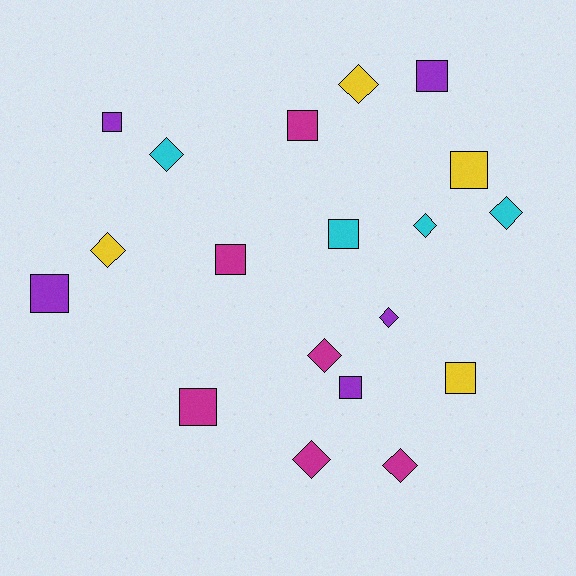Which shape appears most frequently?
Square, with 10 objects.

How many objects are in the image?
There are 19 objects.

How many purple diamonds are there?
There is 1 purple diamond.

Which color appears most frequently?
Magenta, with 6 objects.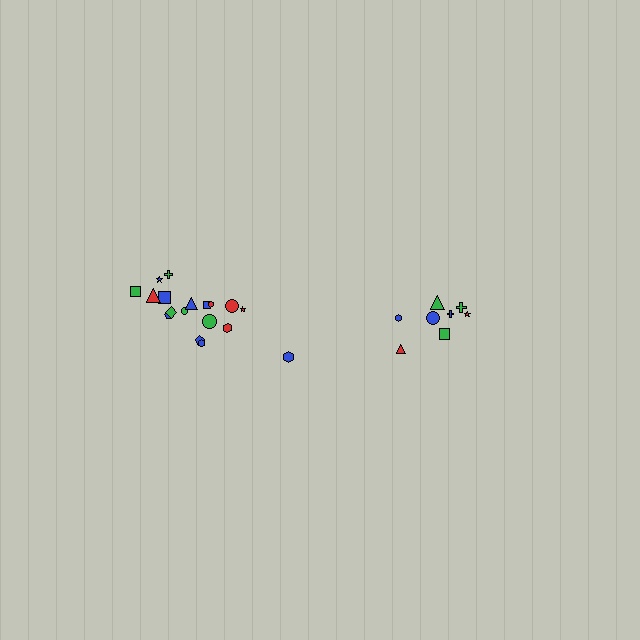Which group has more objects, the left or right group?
The left group.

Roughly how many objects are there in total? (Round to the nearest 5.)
Roughly 25 objects in total.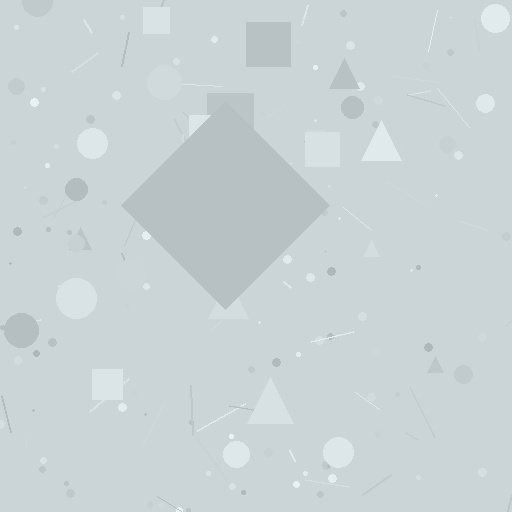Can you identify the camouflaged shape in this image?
The camouflaged shape is a diamond.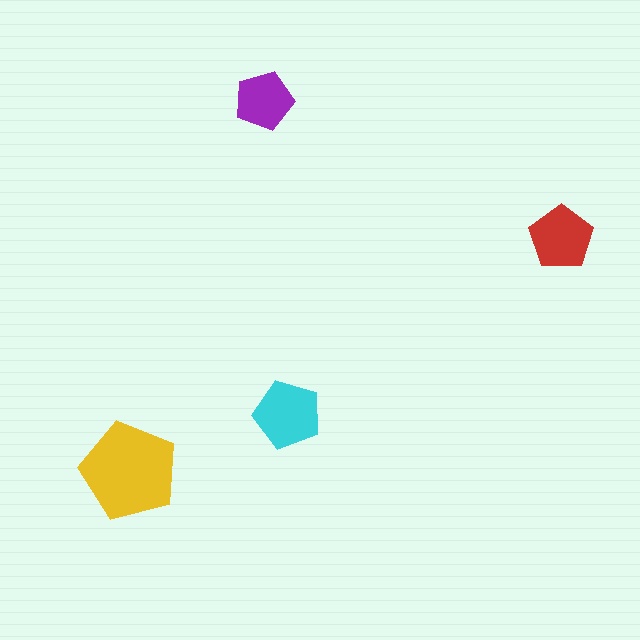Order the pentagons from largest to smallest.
the yellow one, the cyan one, the red one, the purple one.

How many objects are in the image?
There are 4 objects in the image.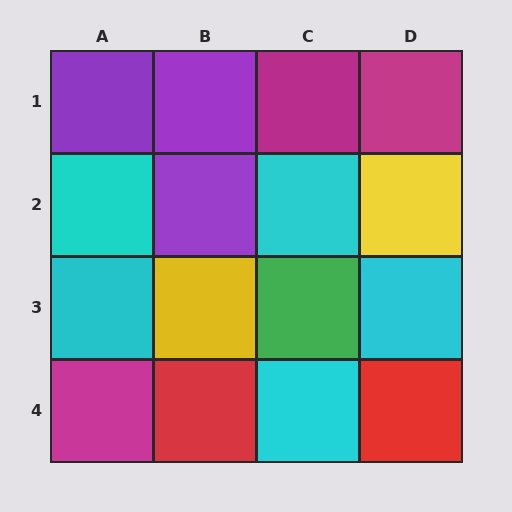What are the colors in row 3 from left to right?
Cyan, yellow, green, cyan.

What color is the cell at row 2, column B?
Purple.